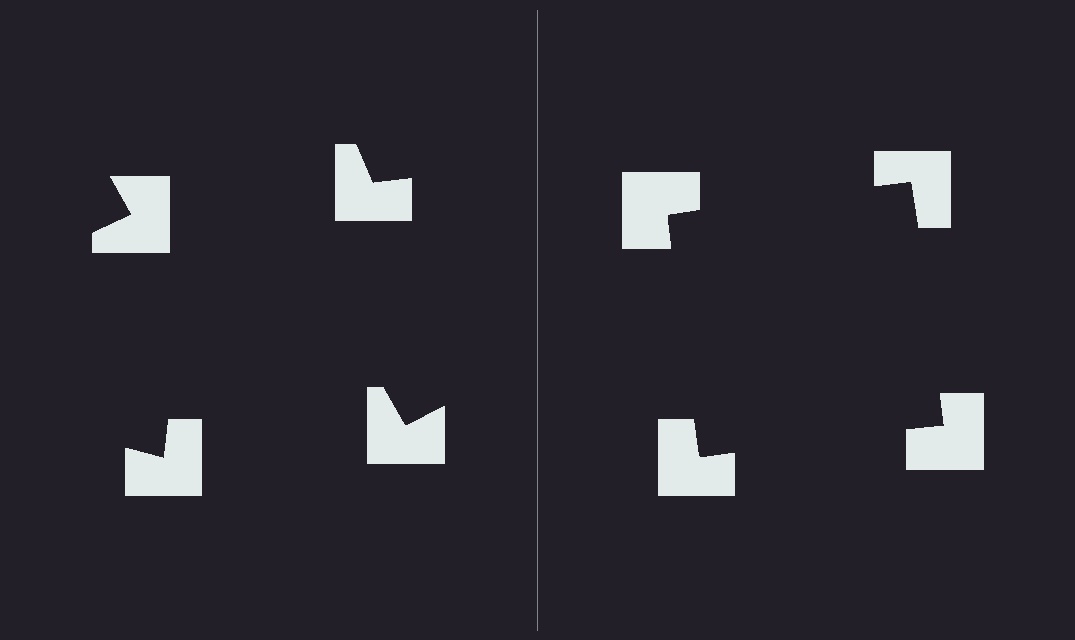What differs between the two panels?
The notched squares are positioned identically on both sides; only the wedge orientations differ. On the right they align to a square; on the left they are misaligned.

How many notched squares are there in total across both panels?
8 — 4 on each side.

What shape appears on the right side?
An illusory square.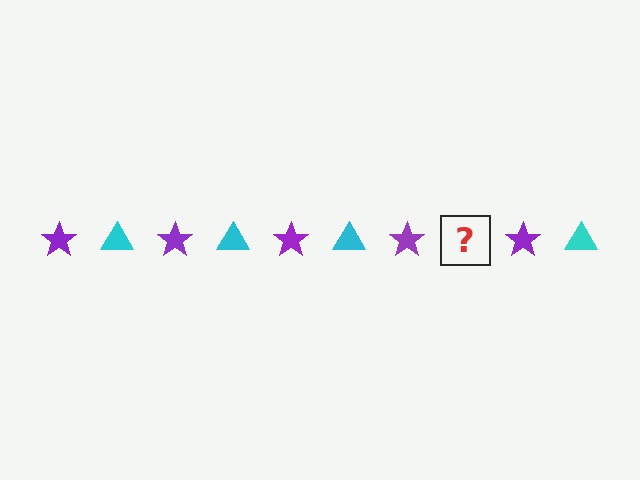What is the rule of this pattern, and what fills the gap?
The rule is that the pattern alternates between purple star and cyan triangle. The gap should be filled with a cyan triangle.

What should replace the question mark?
The question mark should be replaced with a cyan triangle.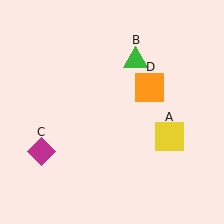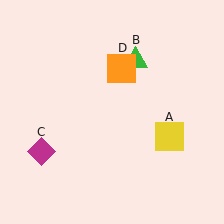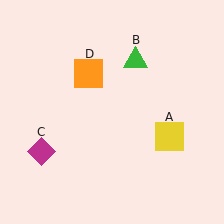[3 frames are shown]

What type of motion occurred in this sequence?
The orange square (object D) rotated counterclockwise around the center of the scene.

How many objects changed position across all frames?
1 object changed position: orange square (object D).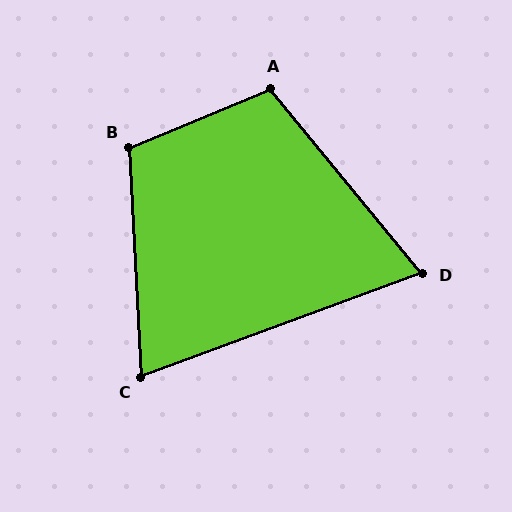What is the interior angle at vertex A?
Approximately 107 degrees (obtuse).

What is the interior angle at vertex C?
Approximately 73 degrees (acute).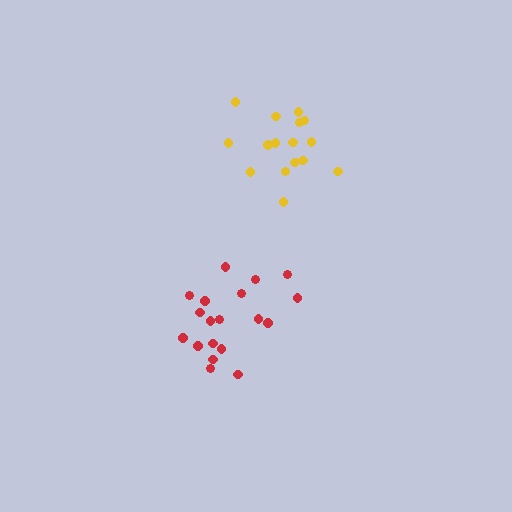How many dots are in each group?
Group 1: 16 dots, Group 2: 19 dots (35 total).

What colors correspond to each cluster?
The clusters are colored: yellow, red.